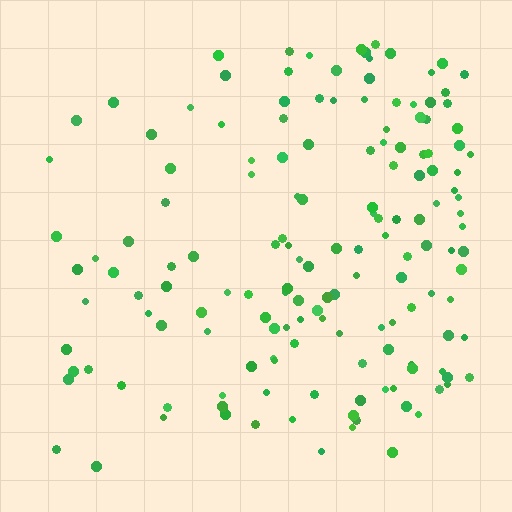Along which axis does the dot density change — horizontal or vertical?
Horizontal.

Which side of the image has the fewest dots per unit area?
The left.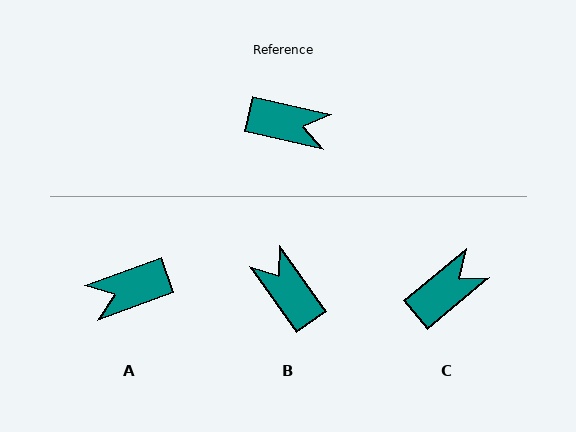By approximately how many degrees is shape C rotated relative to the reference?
Approximately 52 degrees counter-clockwise.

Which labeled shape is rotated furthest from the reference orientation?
A, about 147 degrees away.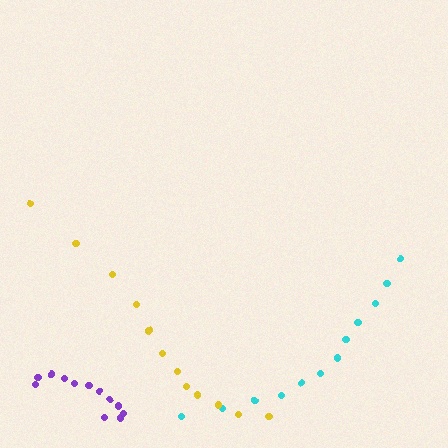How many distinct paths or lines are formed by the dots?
There are 3 distinct paths.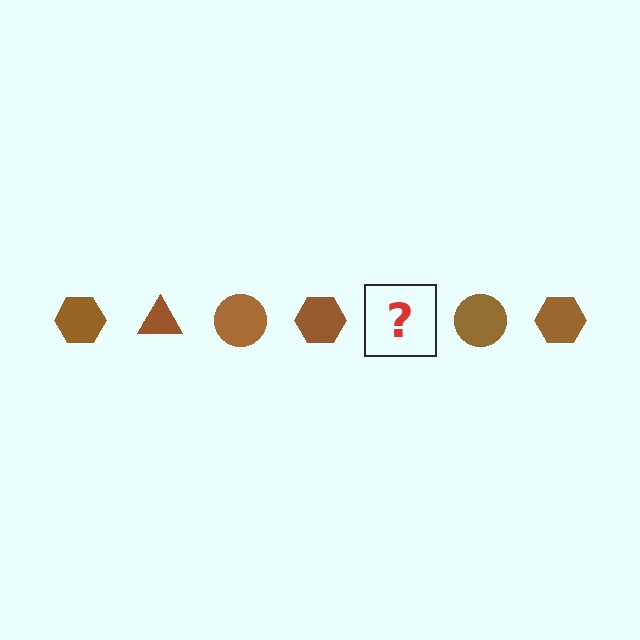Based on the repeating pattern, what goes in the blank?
The blank should be a brown triangle.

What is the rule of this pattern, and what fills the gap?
The rule is that the pattern cycles through hexagon, triangle, circle shapes in brown. The gap should be filled with a brown triangle.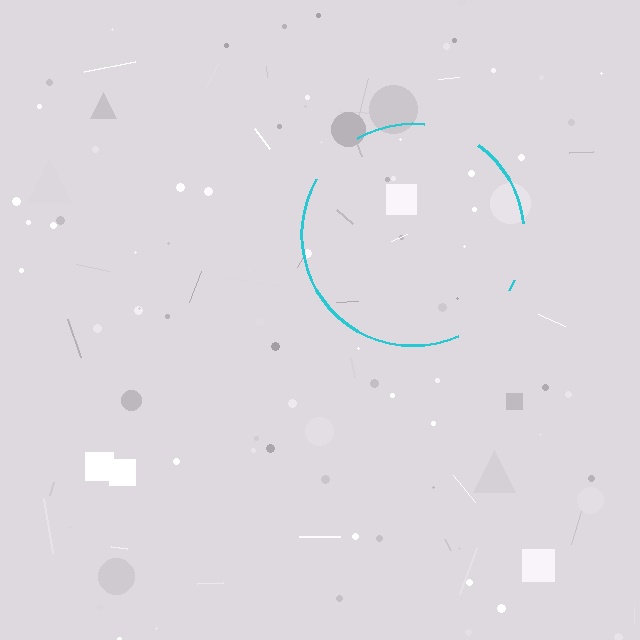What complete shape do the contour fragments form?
The contour fragments form a circle.